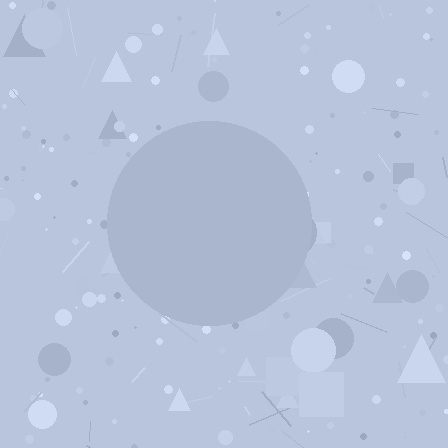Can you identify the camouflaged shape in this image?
The camouflaged shape is a circle.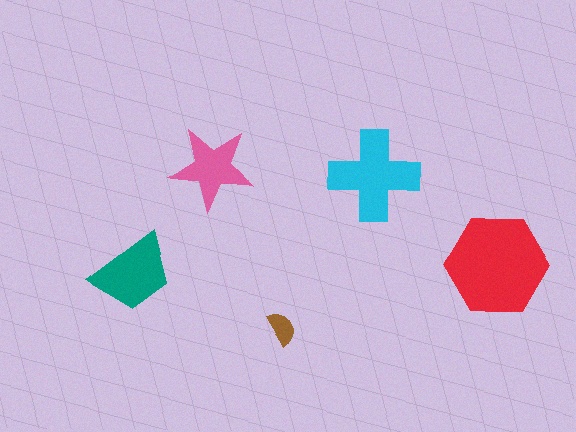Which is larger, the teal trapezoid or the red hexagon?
The red hexagon.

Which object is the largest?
The red hexagon.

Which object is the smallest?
The brown semicircle.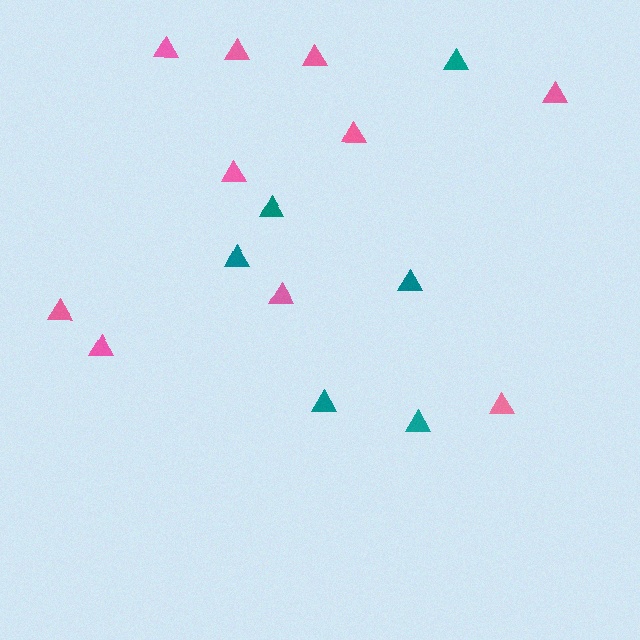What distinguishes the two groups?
There are 2 groups: one group of pink triangles (10) and one group of teal triangles (6).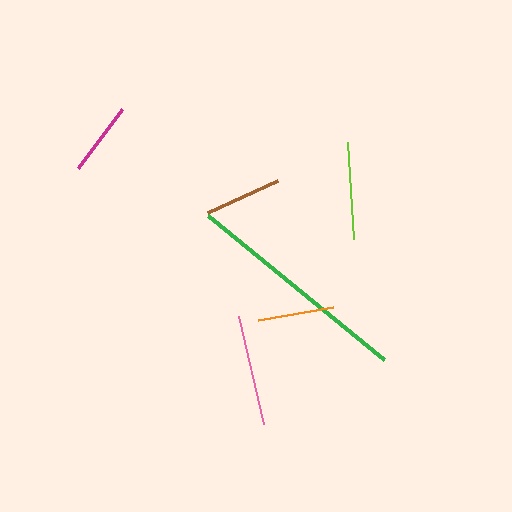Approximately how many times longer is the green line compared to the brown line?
The green line is approximately 2.9 times the length of the brown line.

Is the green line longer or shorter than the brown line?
The green line is longer than the brown line.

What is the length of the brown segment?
The brown segment is approximately 77 pixels long.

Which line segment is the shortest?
The magenta line is the shortest at approximately 74 pixels.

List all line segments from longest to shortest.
From longest to shortest: green, pink, lime, brown, orange, magenta.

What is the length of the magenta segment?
The magenta segment is approximately 74 pixels long.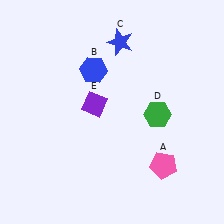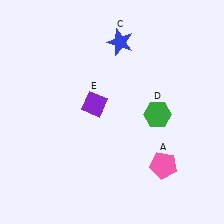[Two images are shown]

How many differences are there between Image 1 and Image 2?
There is 1 difference between the two images.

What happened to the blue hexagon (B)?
The blue hexagon (B) was removed in Image 2. It was in the top-left area of Image 1.